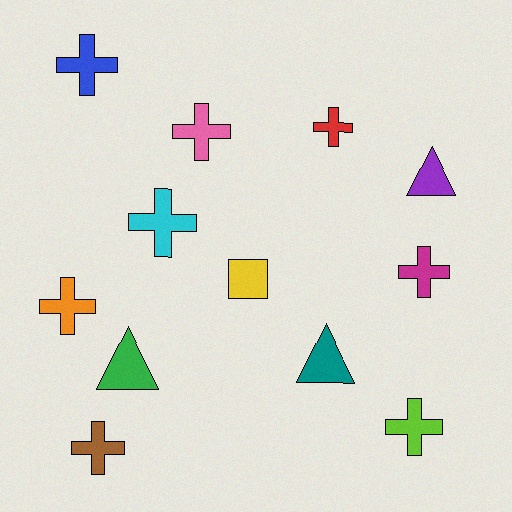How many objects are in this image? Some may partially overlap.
There are 12 objects.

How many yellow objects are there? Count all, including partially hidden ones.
There is 1 yellow object.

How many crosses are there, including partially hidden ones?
There are 8 crosses.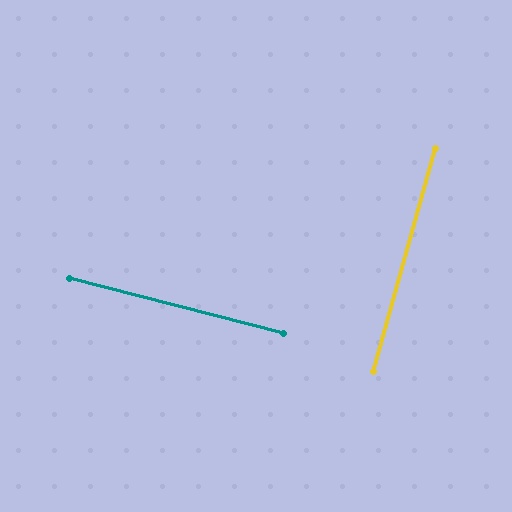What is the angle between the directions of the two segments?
Approximately 89 degrees.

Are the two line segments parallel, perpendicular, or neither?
Perpendicular — they meet at approximately 89°.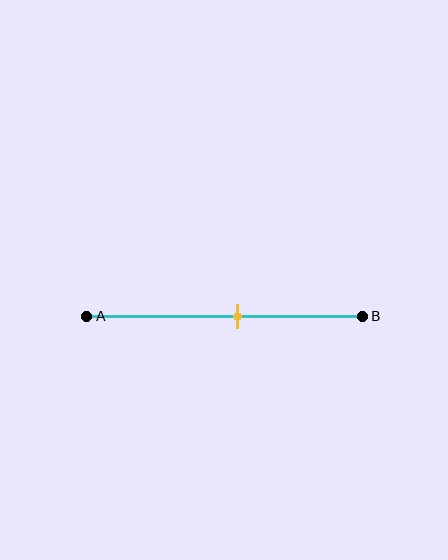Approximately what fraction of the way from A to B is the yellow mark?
The yellow mark is approximately 55% of the way from A to B.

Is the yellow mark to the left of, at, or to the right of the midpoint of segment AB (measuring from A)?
The yellow mark is to the right of the midpoint of segment AB.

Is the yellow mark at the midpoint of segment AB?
No, the mark is at about 55% from A, not at the 50% midpoint.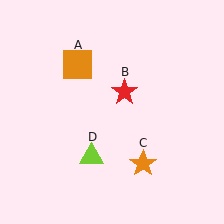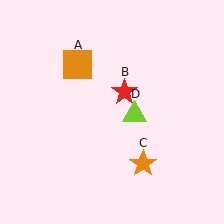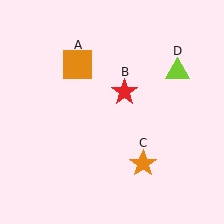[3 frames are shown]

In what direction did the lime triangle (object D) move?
The lime triangle (object D) moved up and to the right.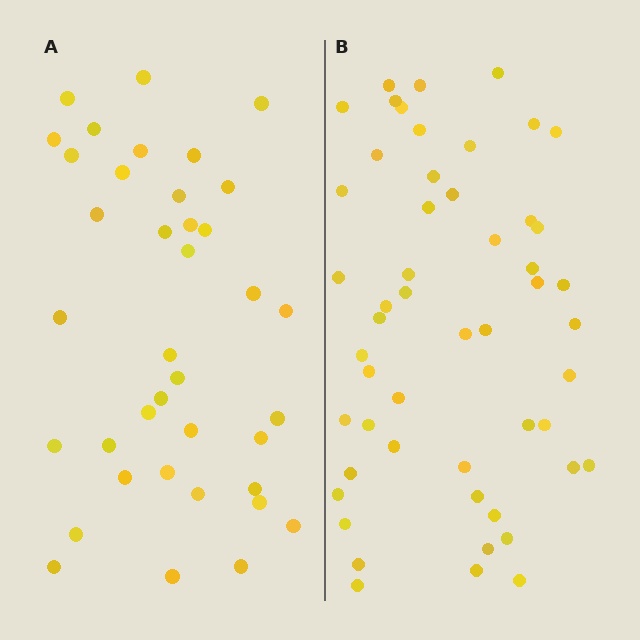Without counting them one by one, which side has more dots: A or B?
Region B (the right region) has more dots.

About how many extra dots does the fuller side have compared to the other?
Region B has approximately 15 more dots than region A.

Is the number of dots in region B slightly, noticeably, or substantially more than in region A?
Region B has noticeably more, but not dramatically so. The ratio is roughly 1.4 to 1.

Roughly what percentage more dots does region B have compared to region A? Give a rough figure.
About 35% more.